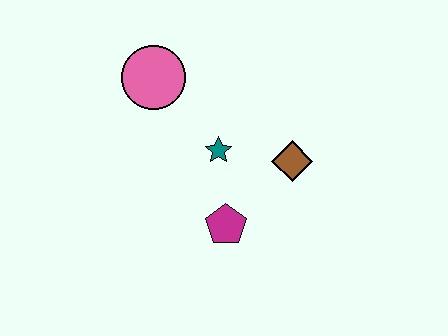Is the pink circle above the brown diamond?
Yes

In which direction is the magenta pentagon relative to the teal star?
The magenta pentagon is below the teal star.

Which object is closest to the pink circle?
The teal star is closest to the pink circle.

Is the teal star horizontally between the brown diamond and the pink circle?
Yes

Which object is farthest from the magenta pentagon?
The pink circle is farthest from the magenta pentagon.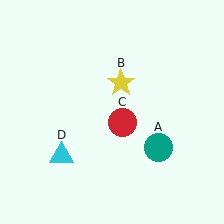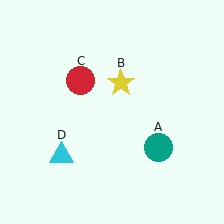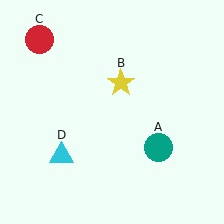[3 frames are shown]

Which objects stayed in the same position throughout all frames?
Teal circle (object A) and yellow star (object B) and cyan triangle (object D) remained stationary.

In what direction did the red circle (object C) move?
The red circle (object C) moved up and to the left.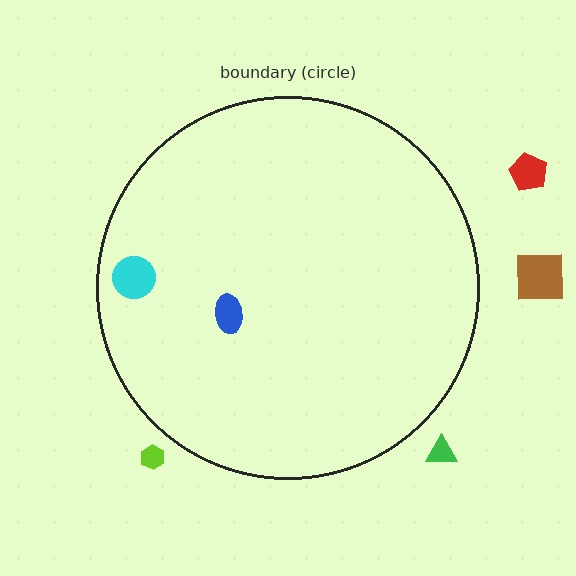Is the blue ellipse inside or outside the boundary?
Inside.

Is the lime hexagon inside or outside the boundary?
Outside.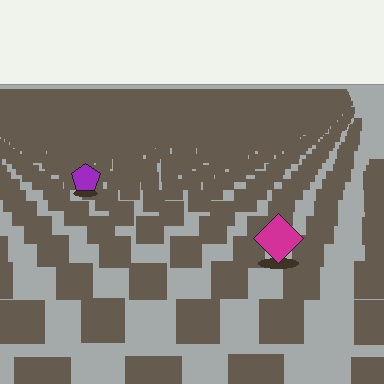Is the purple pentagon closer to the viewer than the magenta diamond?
No. The magenta diamond is closer — you can tell from the texture gradient: the ground texture is coarser near it.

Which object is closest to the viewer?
The magenta diamond is closest. The texture marks near it are larger and more spread out.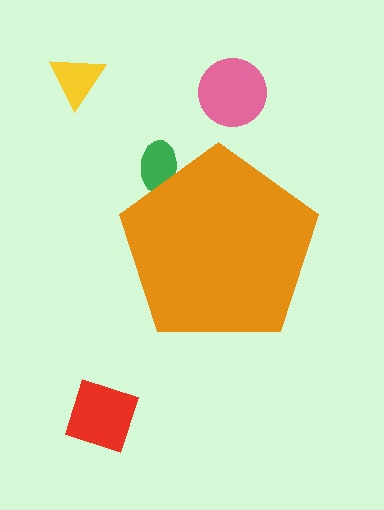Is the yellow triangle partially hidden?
No, the yellow triangle is fully visible.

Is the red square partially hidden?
No, the red square is fully visible.